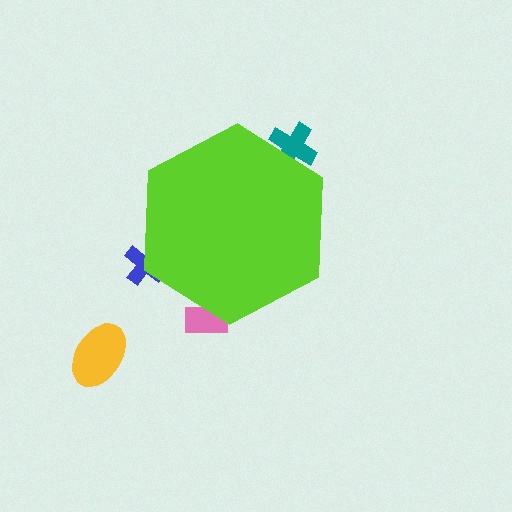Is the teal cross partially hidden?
Yes, the teal cross is partially hidden behind the lime hexagon.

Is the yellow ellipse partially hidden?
No, the yellow ellipse is fully visible.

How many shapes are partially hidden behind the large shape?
3 shapes are partially hidden.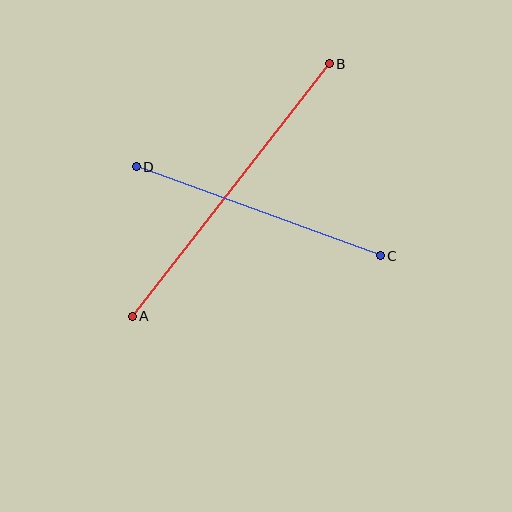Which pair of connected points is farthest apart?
Points A and B are farthest apart.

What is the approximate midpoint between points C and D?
The midpoint is at approximately (258, 211) pixels.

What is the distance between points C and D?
The distance is approximately 260 pixels.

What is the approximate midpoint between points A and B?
The midpoint is at approximately (231, 190) pixels.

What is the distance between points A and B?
The distance is approximately 320 pixels.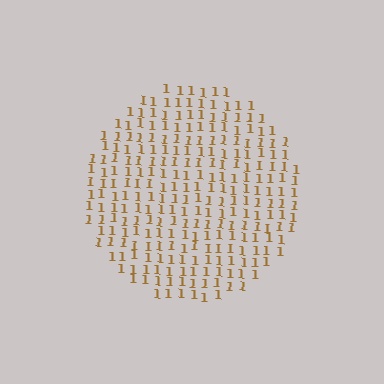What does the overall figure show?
The overall figure shows a circle.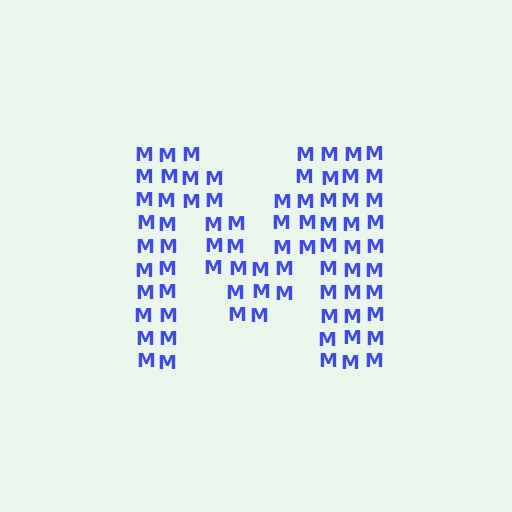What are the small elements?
The small elements are letter M's.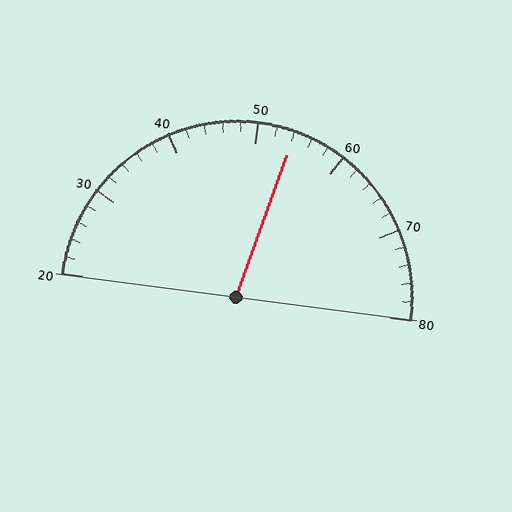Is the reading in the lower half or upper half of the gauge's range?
The reading is in the upper half of the range (20 to 80).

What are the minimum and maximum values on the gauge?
The gauge ranges from 20 to 80.